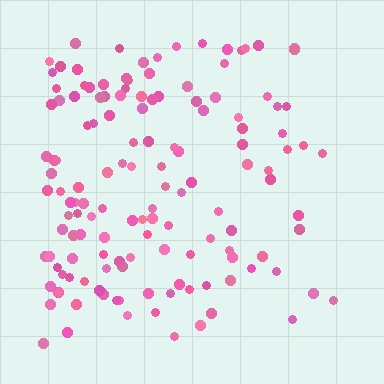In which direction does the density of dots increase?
From right to left, with the left side densest.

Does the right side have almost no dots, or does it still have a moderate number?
Still a moderate number, just noticeably fewer than the left.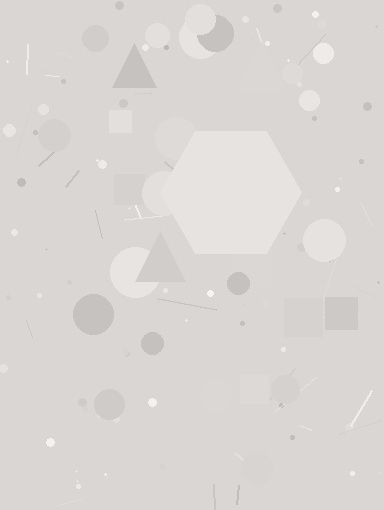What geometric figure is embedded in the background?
A hexagon is embedded in the background.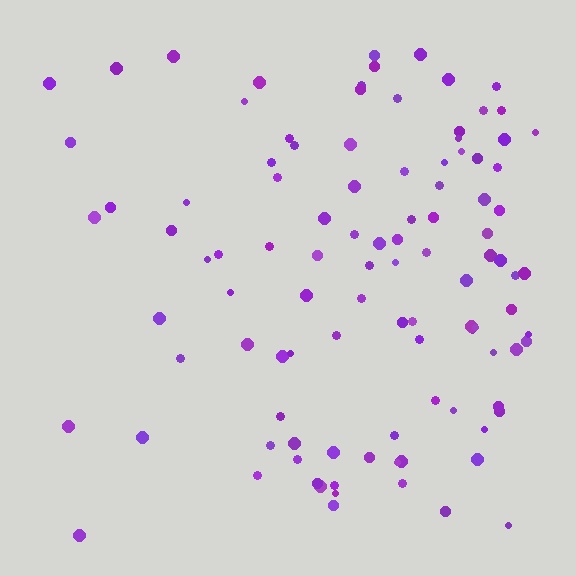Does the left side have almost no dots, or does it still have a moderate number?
Still a moderate number, just noticeably fewer than the right.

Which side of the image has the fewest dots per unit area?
The left.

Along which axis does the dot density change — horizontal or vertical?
Horizontal.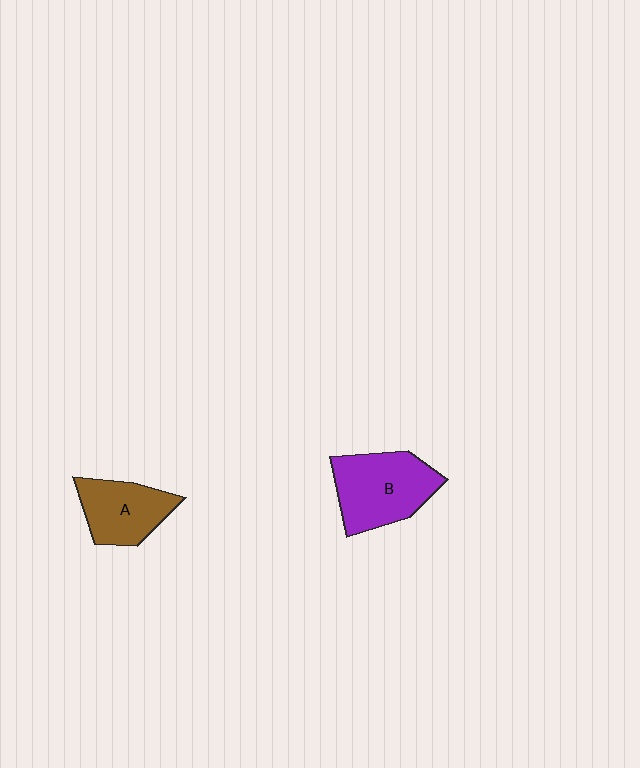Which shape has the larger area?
Shape B (purple).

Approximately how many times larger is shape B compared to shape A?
Approximately 1.3 times.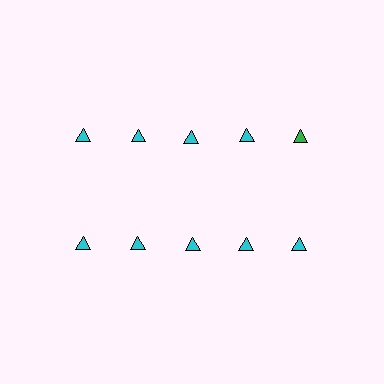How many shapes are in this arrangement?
There are 10 shapes arranged in a grid pattern.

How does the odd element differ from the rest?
It has a different color: green instead of cyan.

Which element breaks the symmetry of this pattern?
The green triangle in the top row, rightmost column breaks the symmetry. All other shapes are cyan triangles.